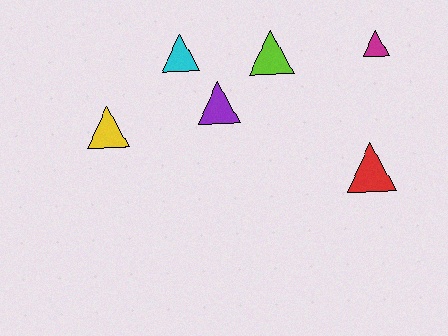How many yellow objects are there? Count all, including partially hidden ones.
There is 1 yellow object.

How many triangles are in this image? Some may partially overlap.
There are 6 triangles.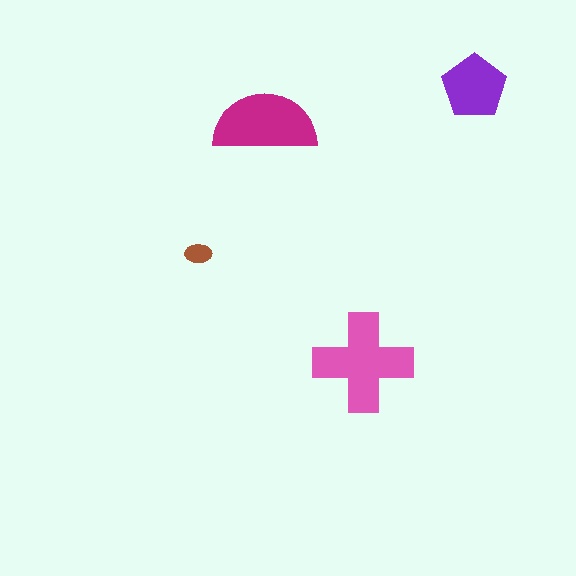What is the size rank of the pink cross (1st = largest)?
1st.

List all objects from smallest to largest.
The brown ellipse, the purple pentagon, the magenta semicircle, the pink cross.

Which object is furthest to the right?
The purple pentagon is rightmost.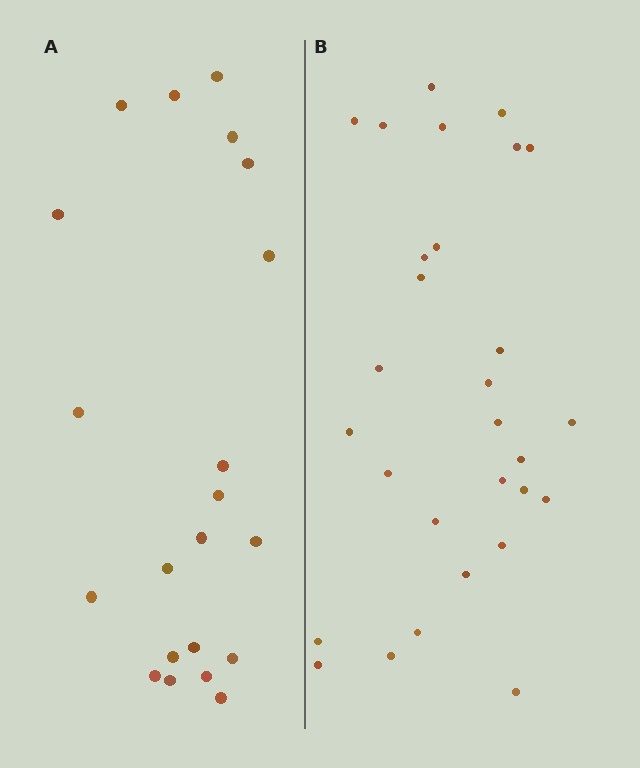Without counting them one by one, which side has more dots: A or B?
Region B (the right region) has more dots.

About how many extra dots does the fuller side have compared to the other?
Region B has roughly 8 or so more dots than region A.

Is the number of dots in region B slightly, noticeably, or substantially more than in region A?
Region B has noticeably more, but not dramatically so. The ratio is roughly 1.4 to 1.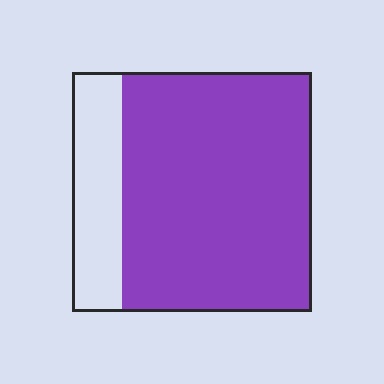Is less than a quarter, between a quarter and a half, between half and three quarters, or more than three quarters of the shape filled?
More than three quarters.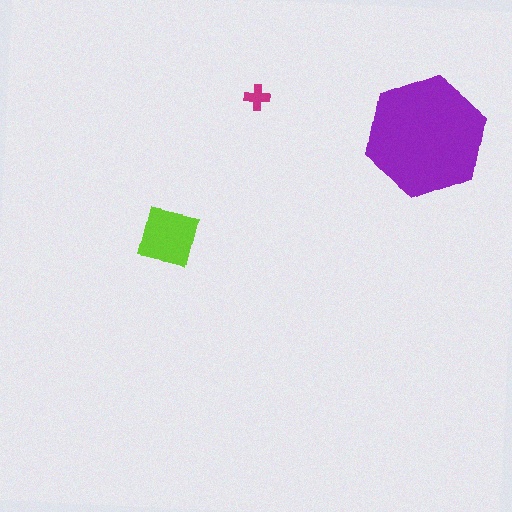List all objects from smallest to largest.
The magenta cross, the lime square, the purple hexagon.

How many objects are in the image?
There are 3 objects in the image.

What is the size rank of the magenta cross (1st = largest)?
3rd.